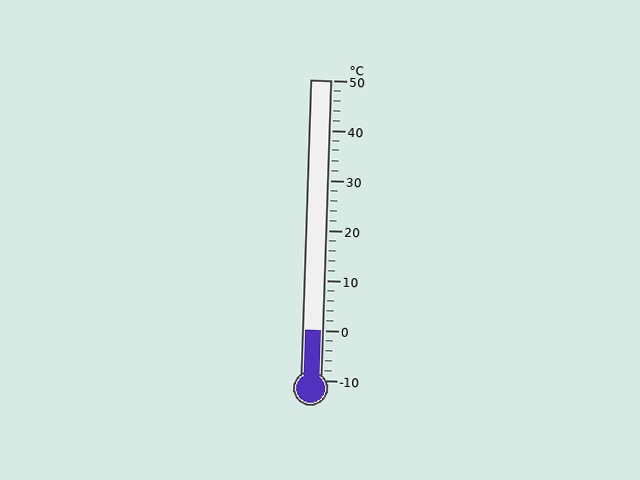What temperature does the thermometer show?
The thermometer shows approximately 0°C.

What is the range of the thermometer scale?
The thermometer scale ranges from -10°C to 50°C.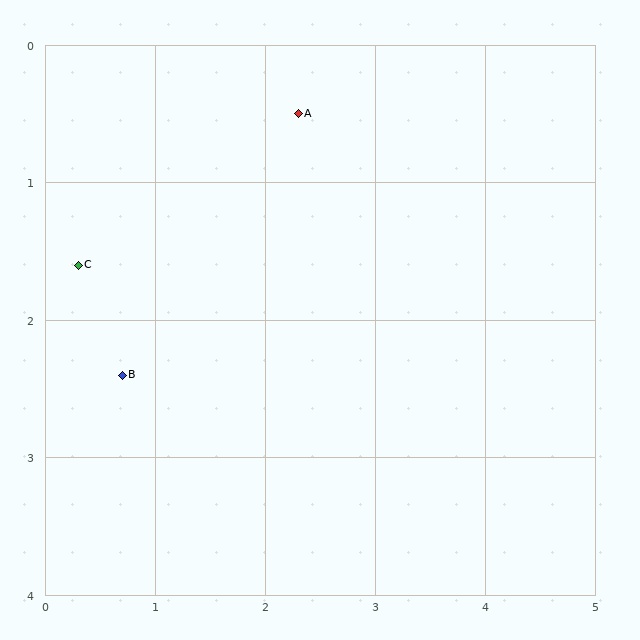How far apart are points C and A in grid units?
Points C and A are about 2.3 grid units apart.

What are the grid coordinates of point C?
Point C is at approximately (0.3, 1.6).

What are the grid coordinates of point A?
Point A is at approximately (2.3, 0.5).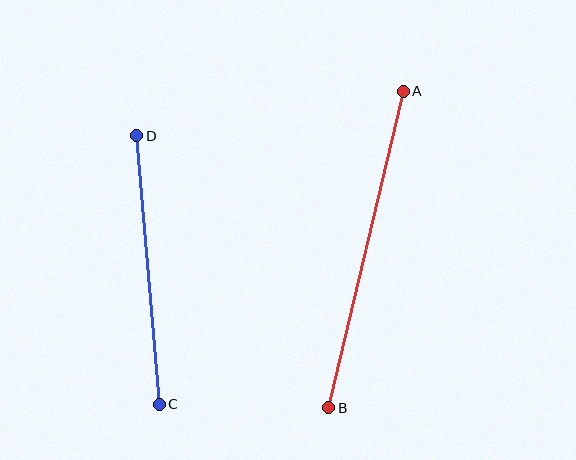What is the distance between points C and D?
The distance is approximately 270 pixels.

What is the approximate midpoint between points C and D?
The midpoint is at approximately (148, 270) pixels.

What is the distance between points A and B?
The distance is approximately 325 pixels.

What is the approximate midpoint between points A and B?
The midpoint is at approximately (366, 250) pixels.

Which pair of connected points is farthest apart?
Points A and B are farthest apart.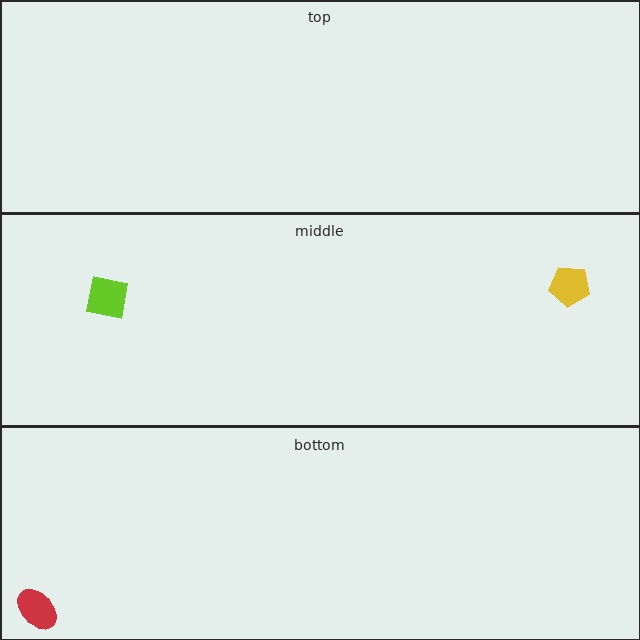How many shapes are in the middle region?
2.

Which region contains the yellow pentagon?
The middle region.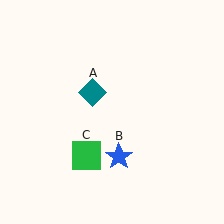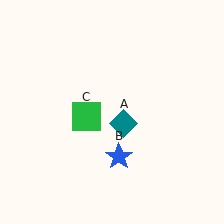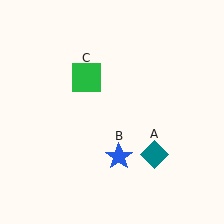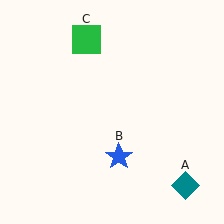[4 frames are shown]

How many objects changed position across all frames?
2 objects changed position: teal diamond (object A), green square (object C).